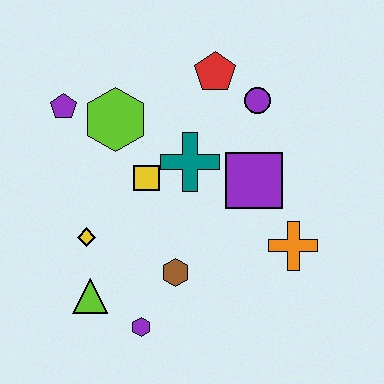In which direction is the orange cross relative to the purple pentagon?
The orange cross is to the right of the purple pentagon.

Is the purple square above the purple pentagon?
No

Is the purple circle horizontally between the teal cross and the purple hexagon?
No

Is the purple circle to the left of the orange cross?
Yes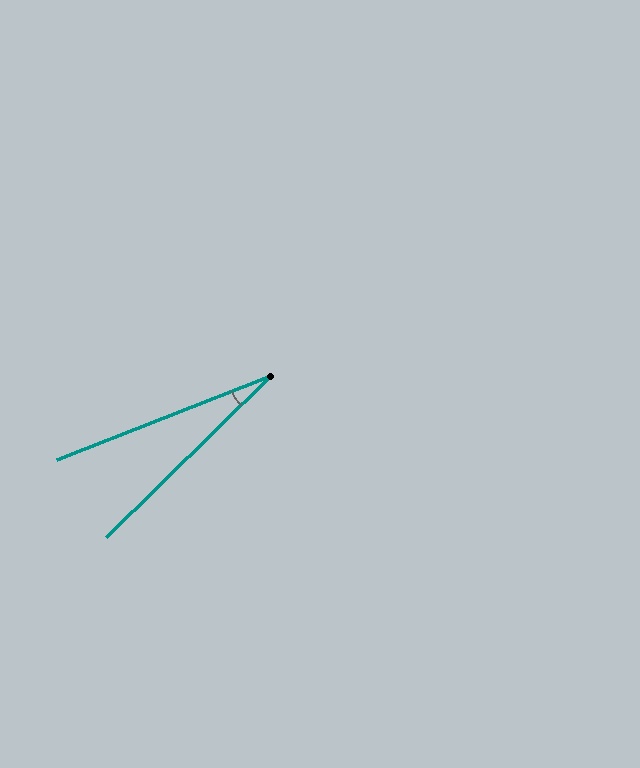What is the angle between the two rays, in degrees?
Approximately 23 degrees.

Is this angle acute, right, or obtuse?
It is acute.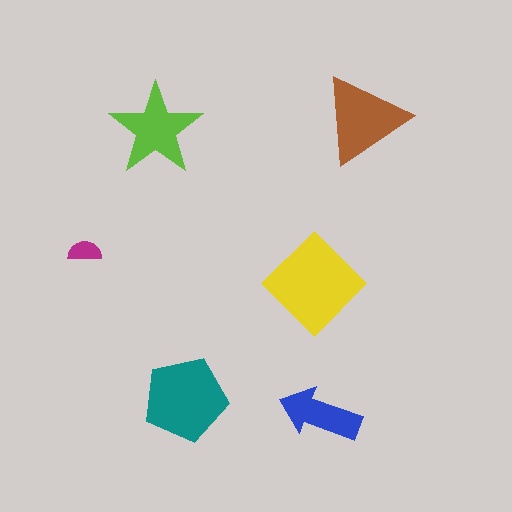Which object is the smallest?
The magenta semicircle.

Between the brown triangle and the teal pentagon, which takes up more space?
The teal pentagon.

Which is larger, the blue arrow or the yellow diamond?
The yellow diamond.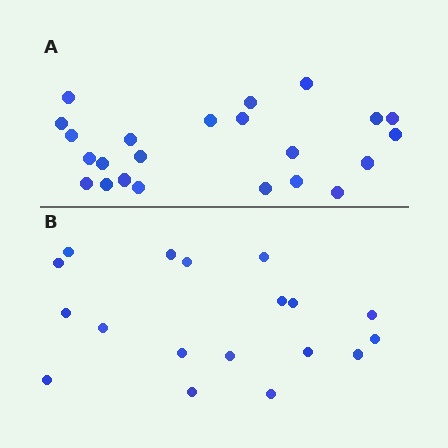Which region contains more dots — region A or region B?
Region A (the top region) has more dots.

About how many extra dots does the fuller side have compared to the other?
Region A has about 5 more dots than region B.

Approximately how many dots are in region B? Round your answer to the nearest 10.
About 20 dots. (The exact count is 18, which rounds to 20.)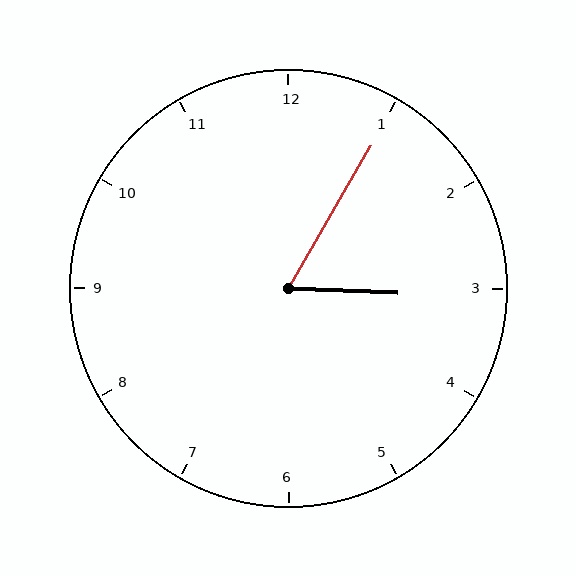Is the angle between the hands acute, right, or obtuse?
It is acute.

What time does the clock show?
3:05.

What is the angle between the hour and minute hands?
Approximately 62 degrees.